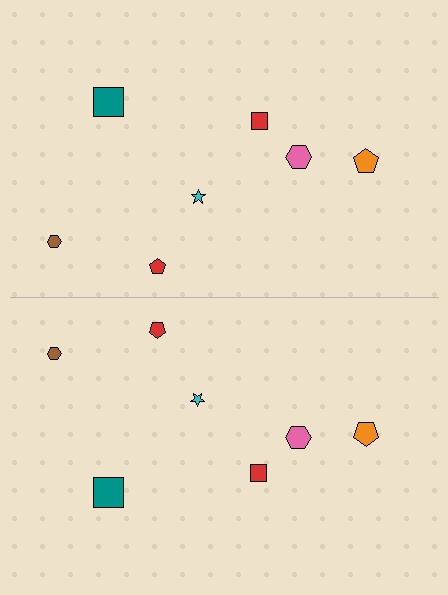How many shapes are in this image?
There are 14 shapes in this image.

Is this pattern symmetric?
Yes, this pattern has bilateral (reflection) symmetry.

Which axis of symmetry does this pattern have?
The pattern has a horizontal axis of symmetry running through the center of the image.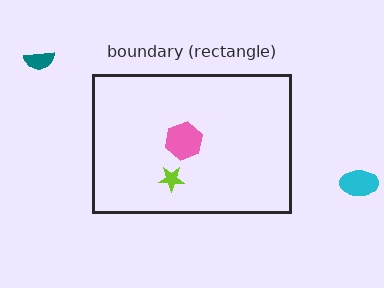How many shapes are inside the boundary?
2 inside, 2 outside.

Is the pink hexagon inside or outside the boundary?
Inside.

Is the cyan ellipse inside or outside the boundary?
Outside.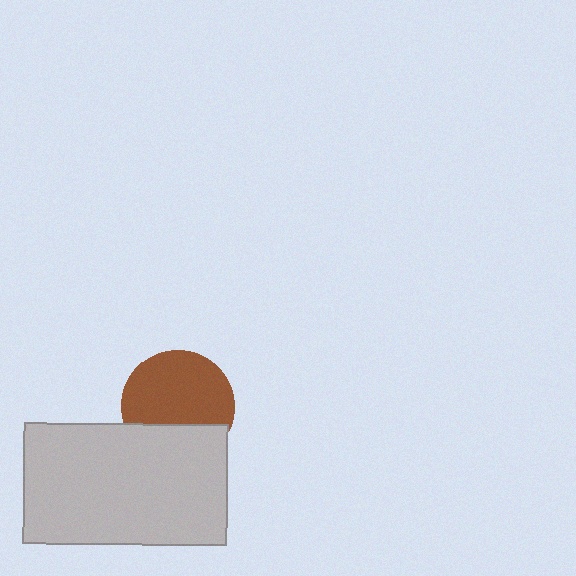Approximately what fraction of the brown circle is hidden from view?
Roughly 31% of the brown circle is hidden behind the light gray rectangle.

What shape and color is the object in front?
The object in front is a light gray rectangle.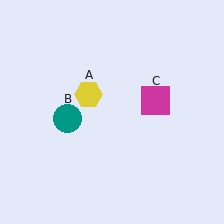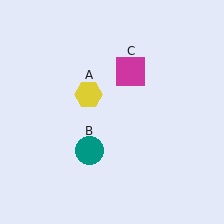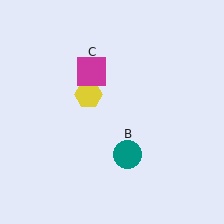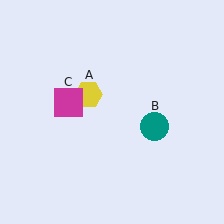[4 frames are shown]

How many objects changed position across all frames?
2 objects changed position: teal circle (object B), magenta square (object C).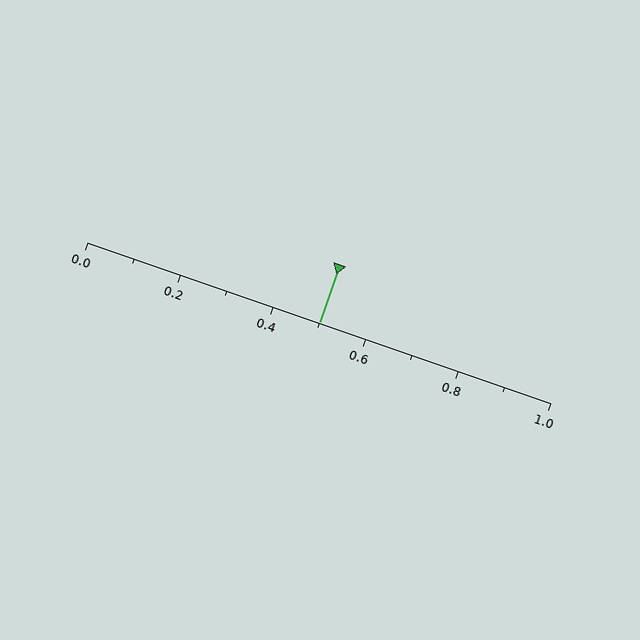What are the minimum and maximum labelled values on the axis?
The axis runs from 0.0 to 1.0.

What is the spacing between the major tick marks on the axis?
The major ticks are spaced 0.2 apart.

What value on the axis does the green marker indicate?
The marker indicates approximately 0.5.